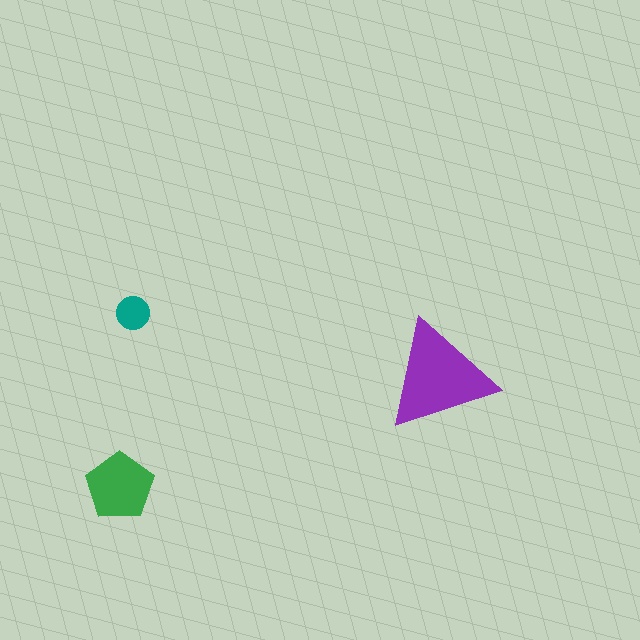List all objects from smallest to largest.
The teal circle, the green pentagon, the purple triangle.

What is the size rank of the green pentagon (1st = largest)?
2nd.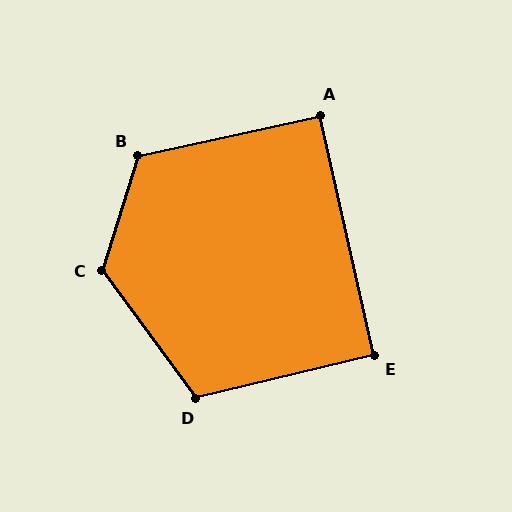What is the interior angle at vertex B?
Approximately 120 degrees (obtuse).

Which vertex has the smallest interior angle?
A, at approximately 90 degrees.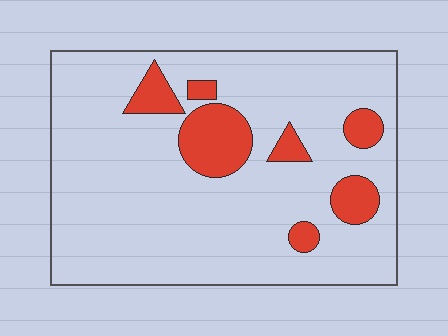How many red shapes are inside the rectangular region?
7.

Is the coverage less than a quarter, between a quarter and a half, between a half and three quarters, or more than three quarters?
Less than a quarter.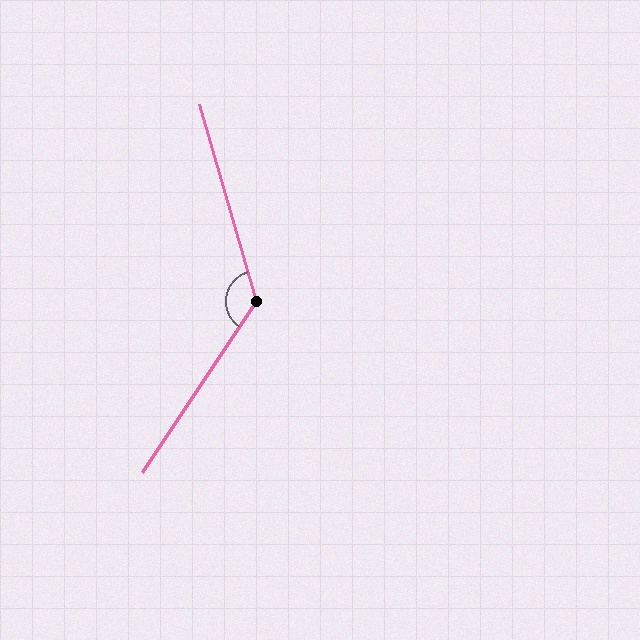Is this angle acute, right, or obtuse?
It is obtuse.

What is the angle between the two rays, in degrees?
Approximately 130 degrees.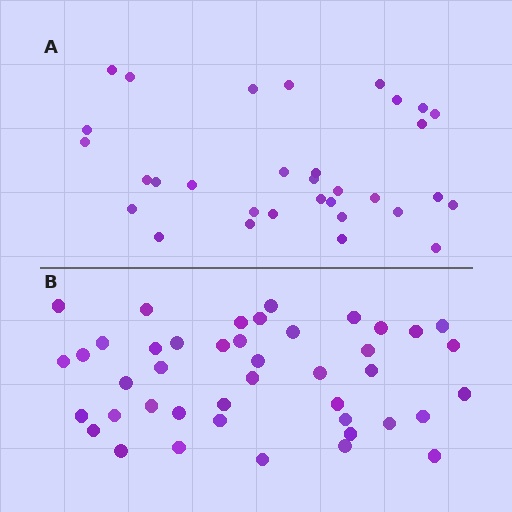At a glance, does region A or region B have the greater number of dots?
Region B (the bottom region) has more dots.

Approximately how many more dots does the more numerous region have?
Region B has roughly 12 or so more dots than region A.